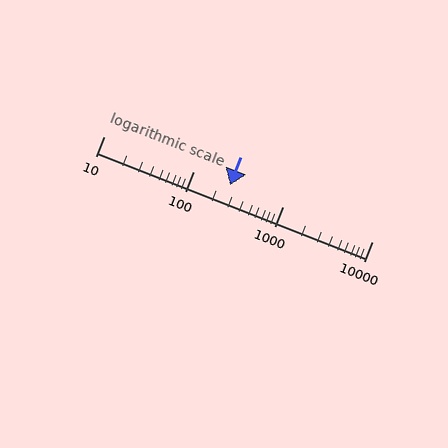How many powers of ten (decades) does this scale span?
The scale spans 3 decades, from 10 to 10000.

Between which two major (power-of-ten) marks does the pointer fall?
The pointer is between 100 and 1000.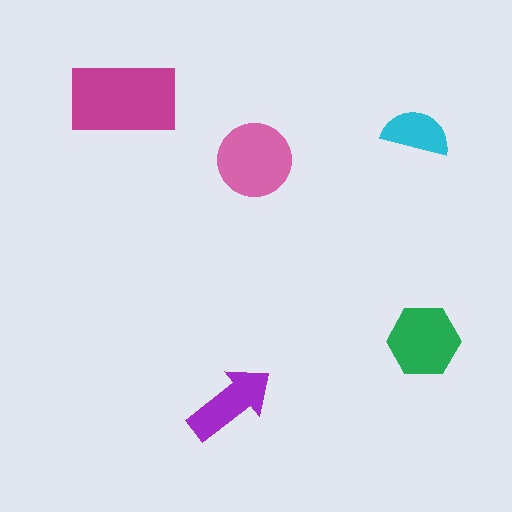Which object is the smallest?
The cyan semicircle.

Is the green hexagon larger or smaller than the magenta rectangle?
Smaller.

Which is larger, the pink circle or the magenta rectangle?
The magenta rectangle.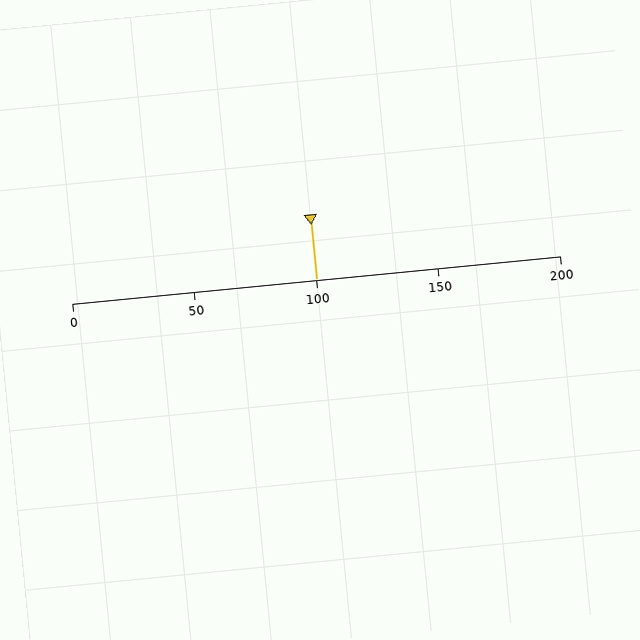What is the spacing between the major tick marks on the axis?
The major ticks are spaced 50 apart.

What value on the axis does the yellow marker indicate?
The marker indicates approximately 100.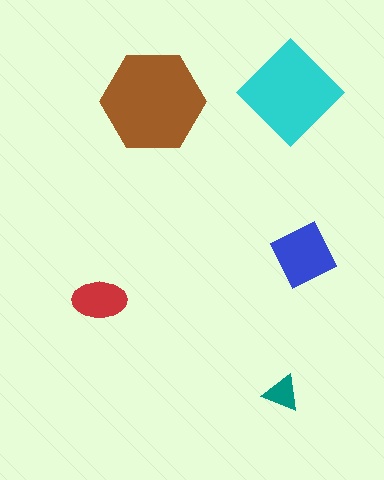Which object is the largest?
The brown hexagon.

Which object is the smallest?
The teal triangle.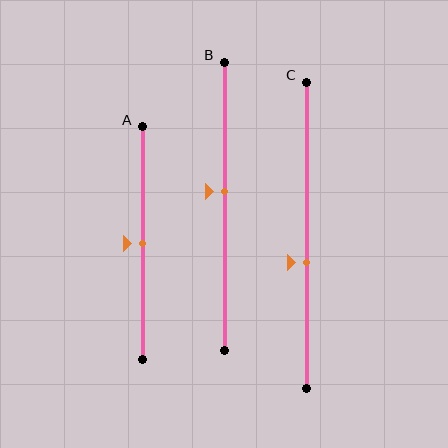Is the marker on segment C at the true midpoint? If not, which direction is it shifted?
No, the marker on segment C is shifted downward by about 9% of the segment length.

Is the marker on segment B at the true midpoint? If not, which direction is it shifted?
No, the marker on segment B is shifted upward by about 5% of the segment length.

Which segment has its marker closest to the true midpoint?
Segment A has its marker closest to the true midpoint.